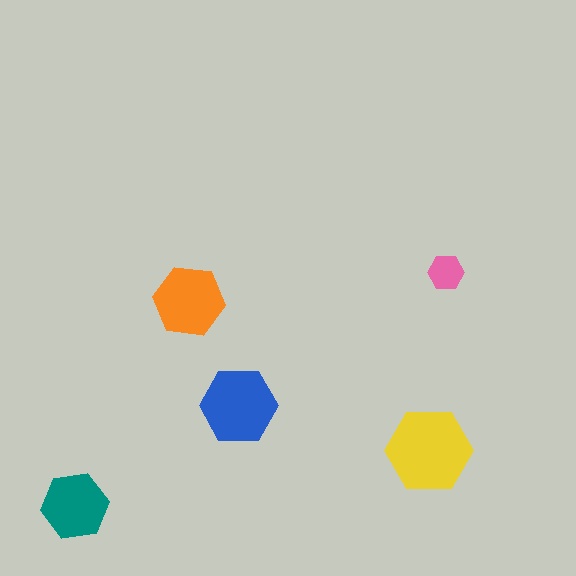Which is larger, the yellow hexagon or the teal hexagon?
The yellow one.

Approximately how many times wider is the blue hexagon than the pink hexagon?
About 2 times wider.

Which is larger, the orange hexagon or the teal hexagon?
The orange one.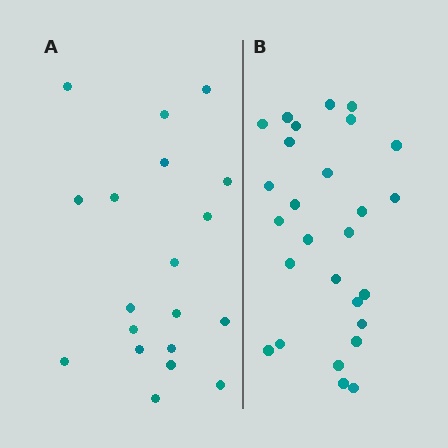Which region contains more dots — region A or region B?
Region B (the right region) has more dots.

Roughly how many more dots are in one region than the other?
Region B has roughly 8 or so more dots than region A.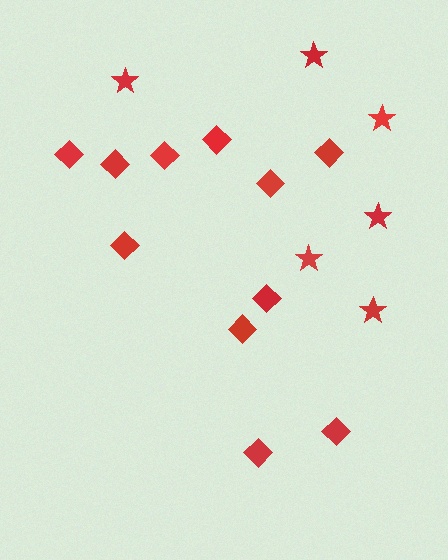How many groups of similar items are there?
There are 2 groups: one group of stars (6) and one group of diamonds (11).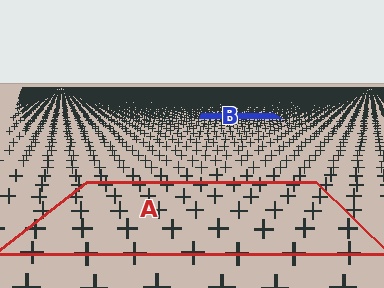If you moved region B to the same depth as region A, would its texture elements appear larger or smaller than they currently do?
They would appear larger. At a closer depth, the same texture elements are projected at a bigger on-screen size.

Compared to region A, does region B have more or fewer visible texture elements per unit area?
Region B has more texture elements per unit area — they are packed more densely because it is farther away.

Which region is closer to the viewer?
Region A is closer. The texture elements there are larger and more spread out.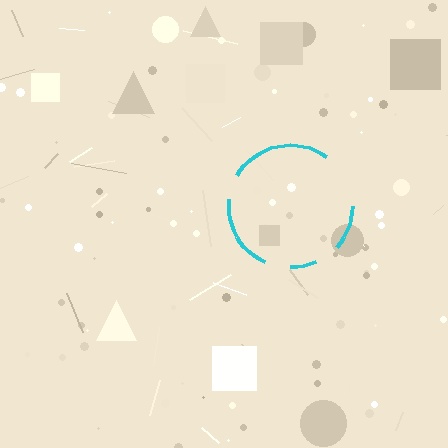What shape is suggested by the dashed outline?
The dashed outline suggests a circle.